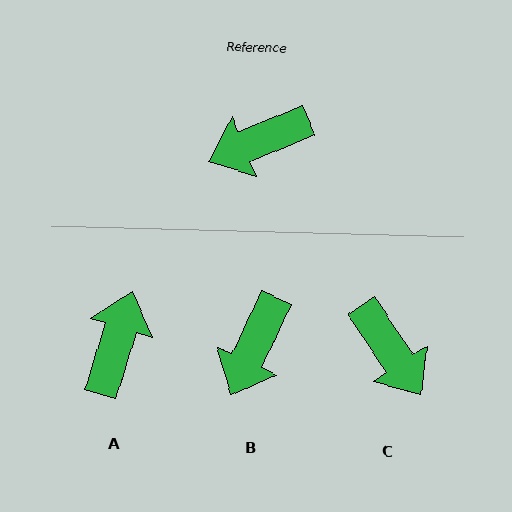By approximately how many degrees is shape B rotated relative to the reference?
Approximately 43 degrees counter-clockwise.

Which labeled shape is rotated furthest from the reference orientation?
A, about 130 degrees away.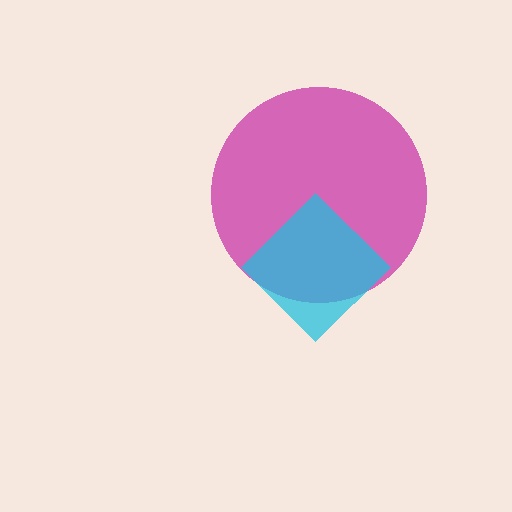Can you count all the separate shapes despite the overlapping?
Yes, there are 2 separate shapes.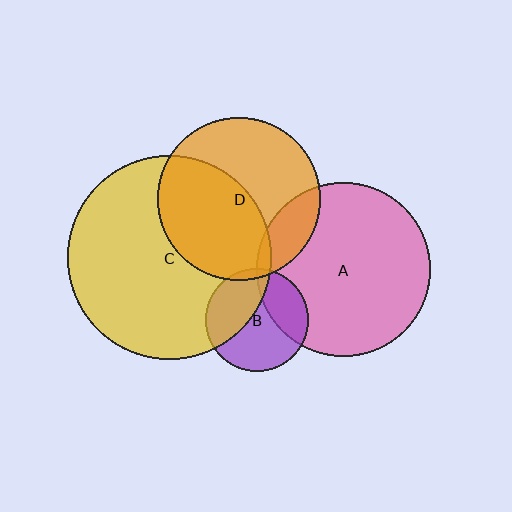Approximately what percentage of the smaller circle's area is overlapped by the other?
Approximately 5%.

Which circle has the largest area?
Circle C (yellow).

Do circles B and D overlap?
Yes.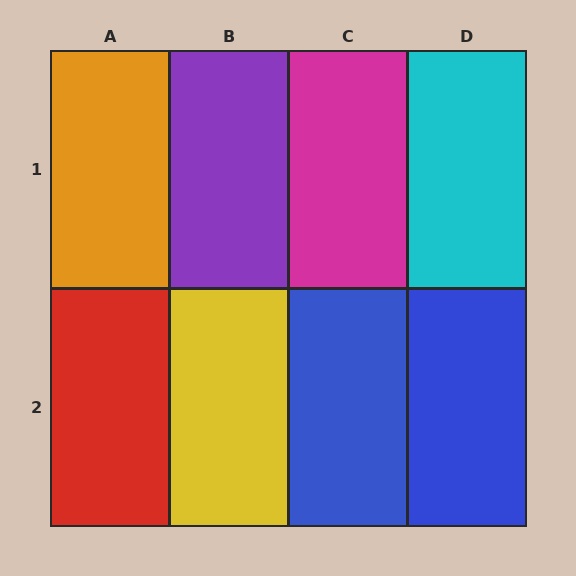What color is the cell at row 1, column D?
Cyan.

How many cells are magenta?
1 cell is magenta.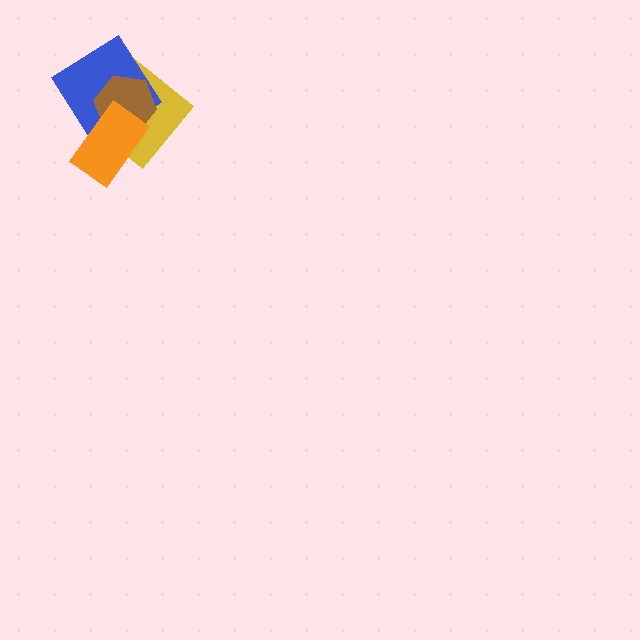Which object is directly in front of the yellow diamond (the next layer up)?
The blue diamond is directly in front of the yellow diamond.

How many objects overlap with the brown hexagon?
3 objects overlap with the brown hexagon.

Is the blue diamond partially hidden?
Yes, it is partially covered by another shape.